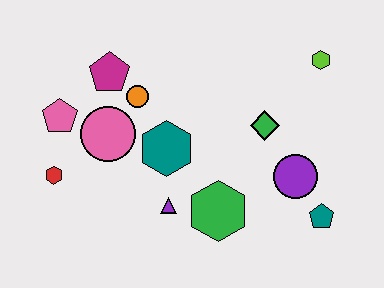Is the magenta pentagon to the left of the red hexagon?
No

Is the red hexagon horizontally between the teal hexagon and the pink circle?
No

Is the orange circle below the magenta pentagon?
Yes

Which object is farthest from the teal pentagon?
The pink pentagon is farthest from the teal pentagon.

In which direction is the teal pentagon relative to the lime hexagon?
The teal pentagon is below the lime hexagon.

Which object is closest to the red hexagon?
The pink pentagon is closest to the red hexagon.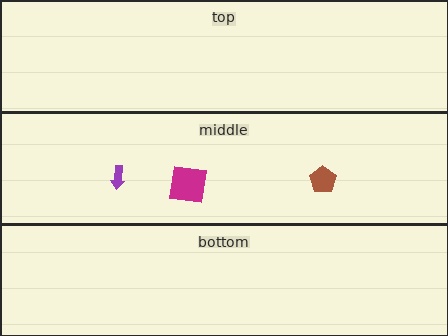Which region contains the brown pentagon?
The middle region.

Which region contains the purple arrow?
The middle region.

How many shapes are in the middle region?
3.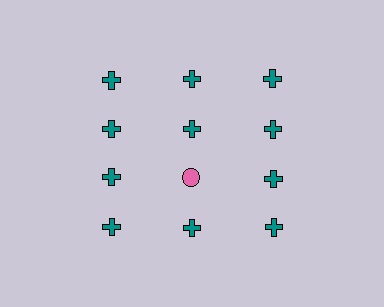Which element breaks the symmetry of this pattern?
The pink circle in the third row, second from left column breaks the symmetry. All other shapes are teal crosses.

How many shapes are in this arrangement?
There are 12 shapes arranged in a grid pattern.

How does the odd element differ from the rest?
It differs in both color (pink instead of teal) and shape (circle instead of cross).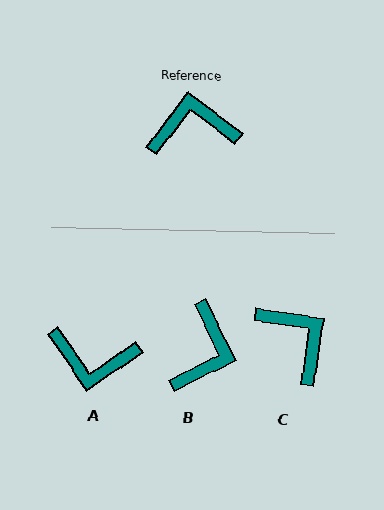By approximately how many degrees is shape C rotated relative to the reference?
Approximately 62 degrees clockwise.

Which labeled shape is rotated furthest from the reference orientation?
A, about 161 degrees away.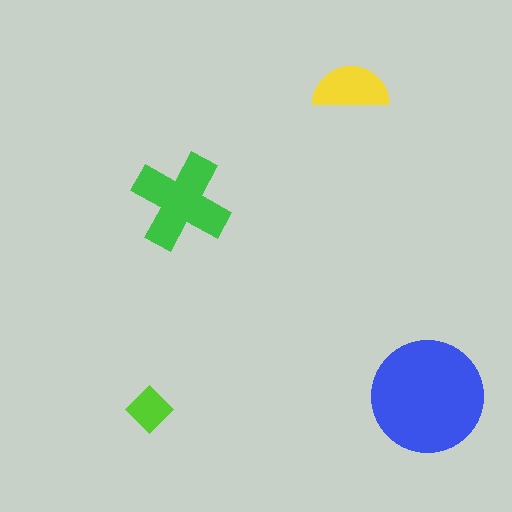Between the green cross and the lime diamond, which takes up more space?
The green cross.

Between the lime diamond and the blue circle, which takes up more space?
The blue circle.